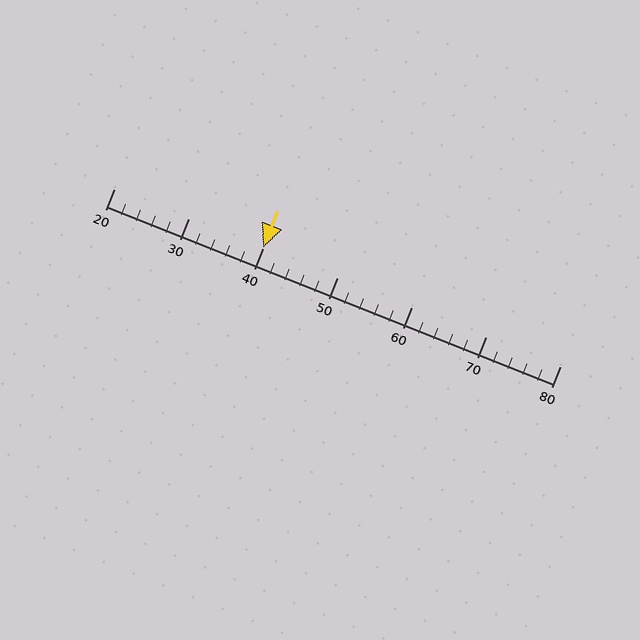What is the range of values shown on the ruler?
The ruler shows values from 20 to 80.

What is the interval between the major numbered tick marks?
The major tick marks are spaced 10 units apart.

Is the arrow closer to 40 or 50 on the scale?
The arrow is closer to 40.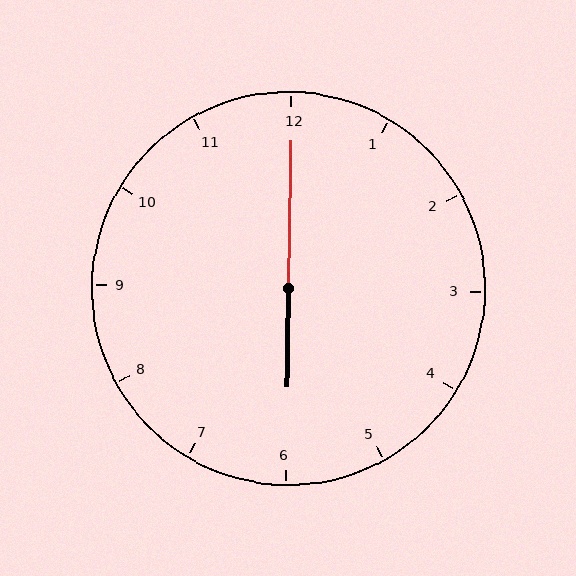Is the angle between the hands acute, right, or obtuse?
It is obtuse.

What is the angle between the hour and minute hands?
Approximately 180 degrees.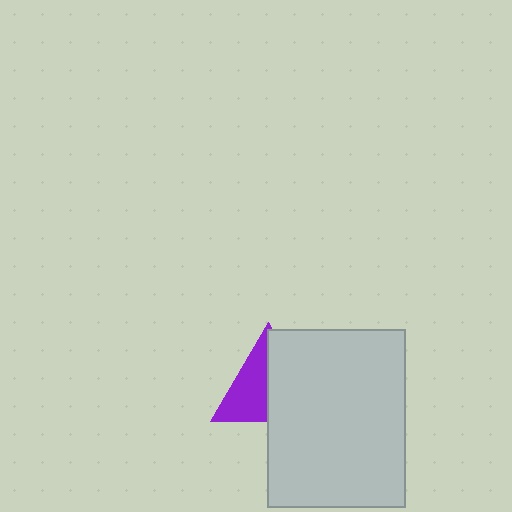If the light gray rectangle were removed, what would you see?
You would see the complete purple triangle.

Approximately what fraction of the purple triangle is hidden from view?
Roughly 51% of the purple triangle is hidden behind the light gray rectangle.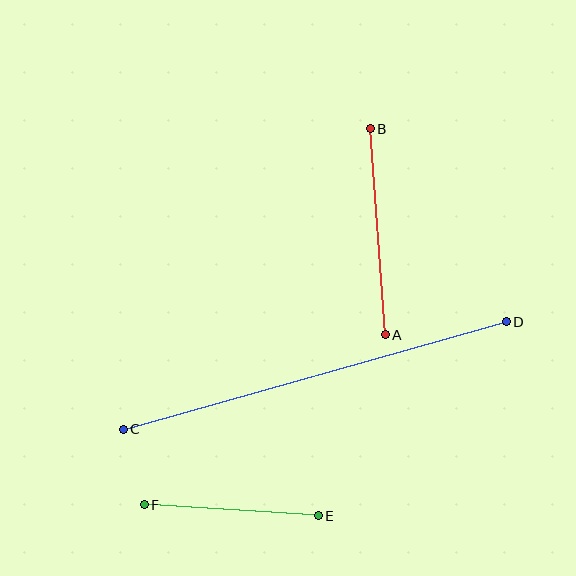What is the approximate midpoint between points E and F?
The midpoint is at approximately (231, 510) pixels.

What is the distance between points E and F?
The distance is approximately 174 pixels.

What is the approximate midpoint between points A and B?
The midpoint is at approximately (378, 232) pixels.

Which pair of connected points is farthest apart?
Points C and D are farthest apart.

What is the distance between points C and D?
The distance is approximately 398 pixels.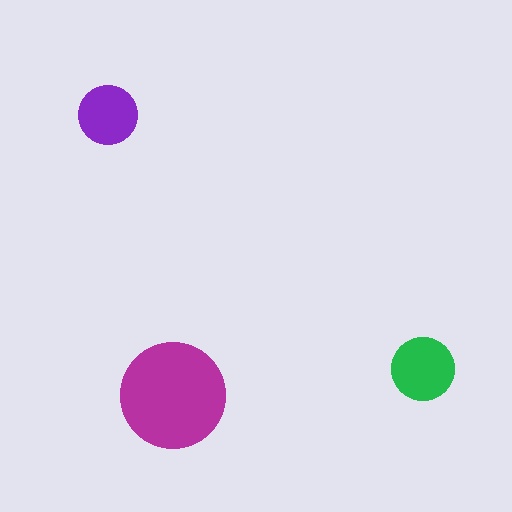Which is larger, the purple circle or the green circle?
The green one.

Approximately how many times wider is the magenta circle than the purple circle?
About 2 times wider.